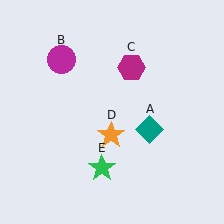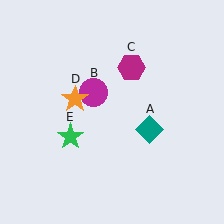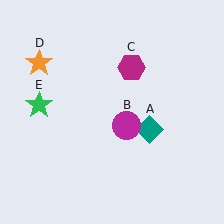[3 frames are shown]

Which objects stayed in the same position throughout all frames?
Teal diamond (object A) and magenta hexagon (object C) remained stationary.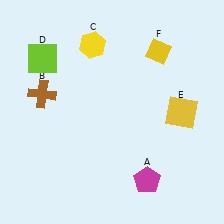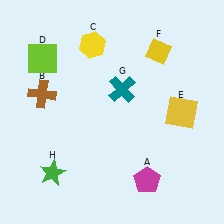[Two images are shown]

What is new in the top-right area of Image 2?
A teal cross (G) was added in the top-right area of Image 2.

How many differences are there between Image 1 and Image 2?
There are 2 differences between the two images.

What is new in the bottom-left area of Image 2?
A green star (H) was added in the bottom-left area of Image 2.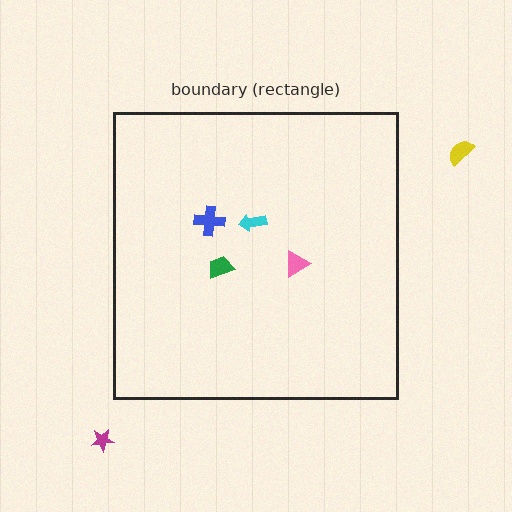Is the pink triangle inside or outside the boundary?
Inside.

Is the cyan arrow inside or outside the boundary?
Inside.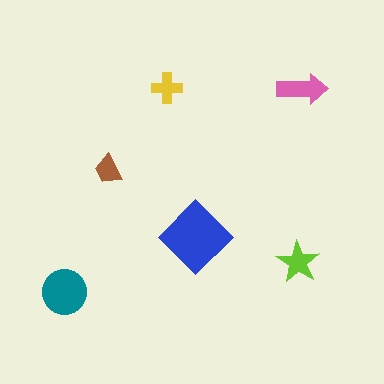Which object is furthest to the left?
The teal circle is leftmost.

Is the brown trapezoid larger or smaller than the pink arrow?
Smaller.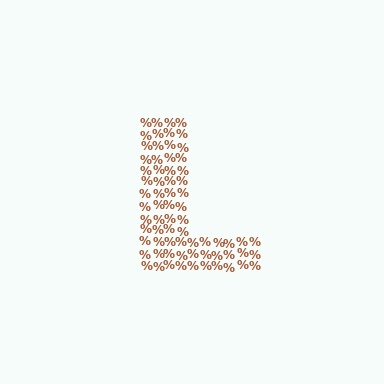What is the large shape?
The large shape is the letter L.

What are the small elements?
The small elements are percent signs.